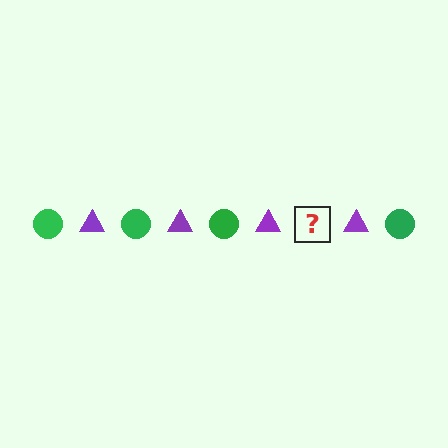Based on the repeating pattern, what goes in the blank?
The blank should be a green circle.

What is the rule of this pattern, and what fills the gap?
The rule is that the pattern alternates between green circle and purple triangle. The gap should be filled with a green circle.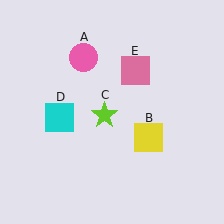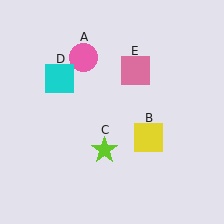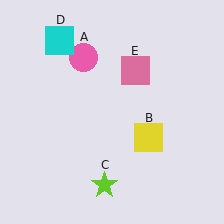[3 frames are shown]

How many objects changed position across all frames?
2 objects changed position: lime star (object C), cyan square (object D).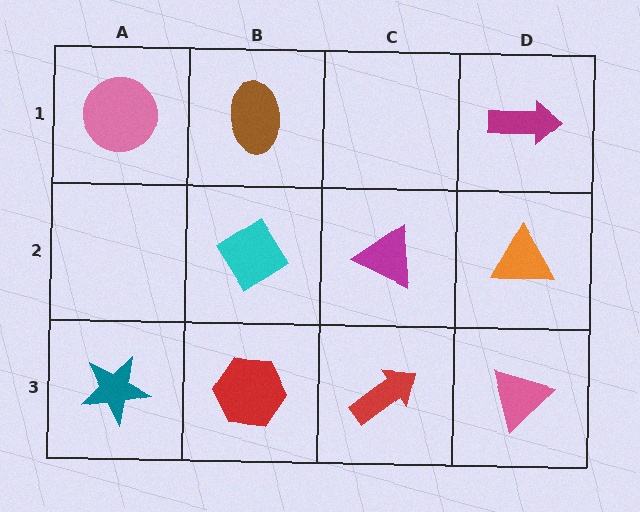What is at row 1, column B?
A brown ellipse.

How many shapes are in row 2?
3 shapes.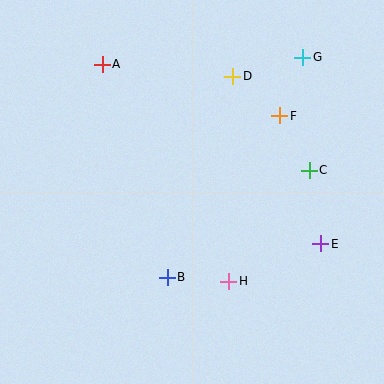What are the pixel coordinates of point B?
Point B is at (167, 277).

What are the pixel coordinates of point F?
Point F is at (280, 116).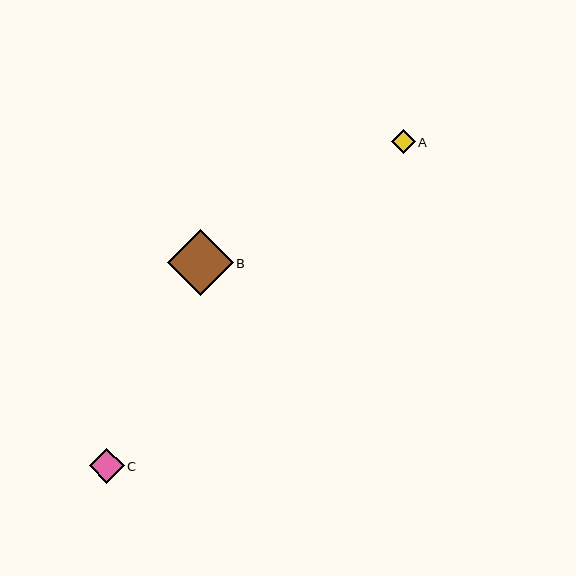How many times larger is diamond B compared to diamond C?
Diamond B is approximately 1.9 times the size of diamond C.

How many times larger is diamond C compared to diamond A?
Diamond C is approximately 1.4 times the size of diamond A.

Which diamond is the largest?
Diamond B is the largest with a size of approximately 65 pixels.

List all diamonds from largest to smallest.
From largest to smallest: B, C, A.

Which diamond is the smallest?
Diamond A is the smallest with a size of approximately 24 pixels.